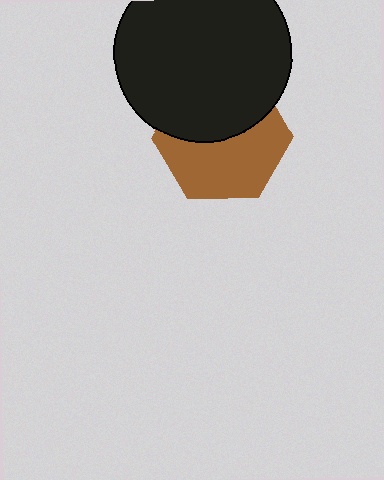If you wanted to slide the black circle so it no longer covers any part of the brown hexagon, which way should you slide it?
Slide it up — that is the most direct way to separate the two shapes.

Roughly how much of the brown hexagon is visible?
About half of it is visible (roughly 55%).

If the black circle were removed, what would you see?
You would see the complete brown hexagon.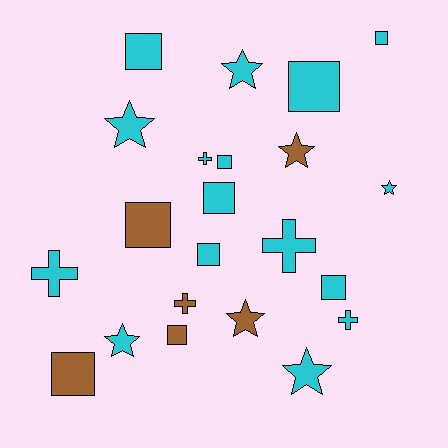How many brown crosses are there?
There is 1 brown cross.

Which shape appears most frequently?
Square, with 10 objects.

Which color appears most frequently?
Cyan, with 16 objects.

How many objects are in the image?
There are 22 objects.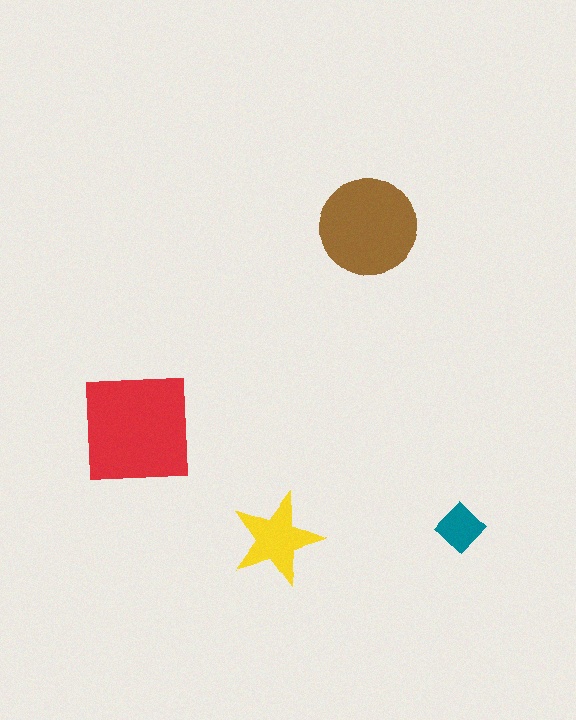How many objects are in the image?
There are 4 objects in the image.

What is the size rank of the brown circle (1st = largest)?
2nd.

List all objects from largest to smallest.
The red square, the brown circle, the yellow star, the teal diamond.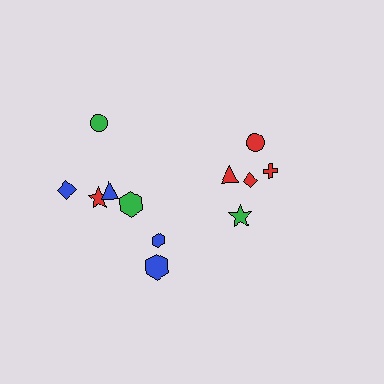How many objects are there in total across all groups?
There are 12 objects.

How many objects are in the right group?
There are 5 objects.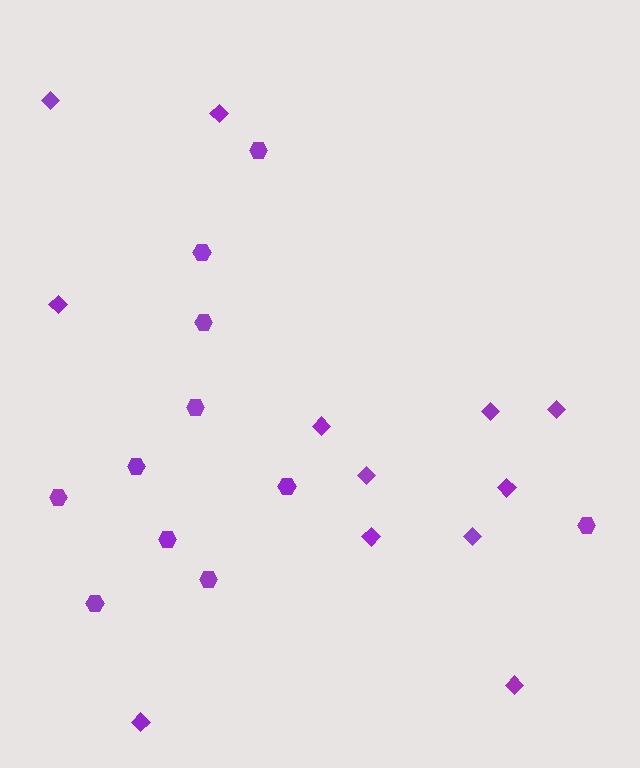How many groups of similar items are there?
There are 2 groups: one group of hexagons (11) and one group of diamonds (12).